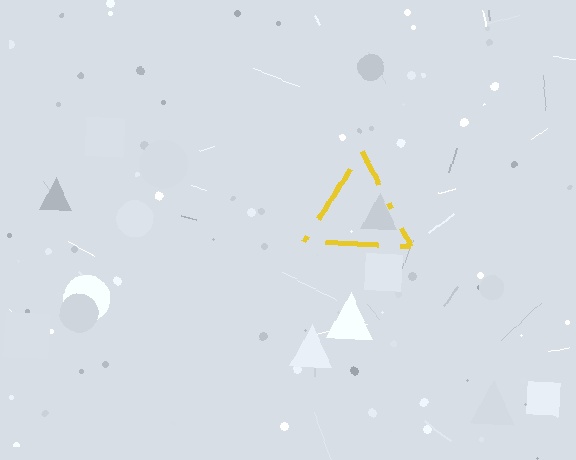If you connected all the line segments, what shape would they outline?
They would outline a triangle.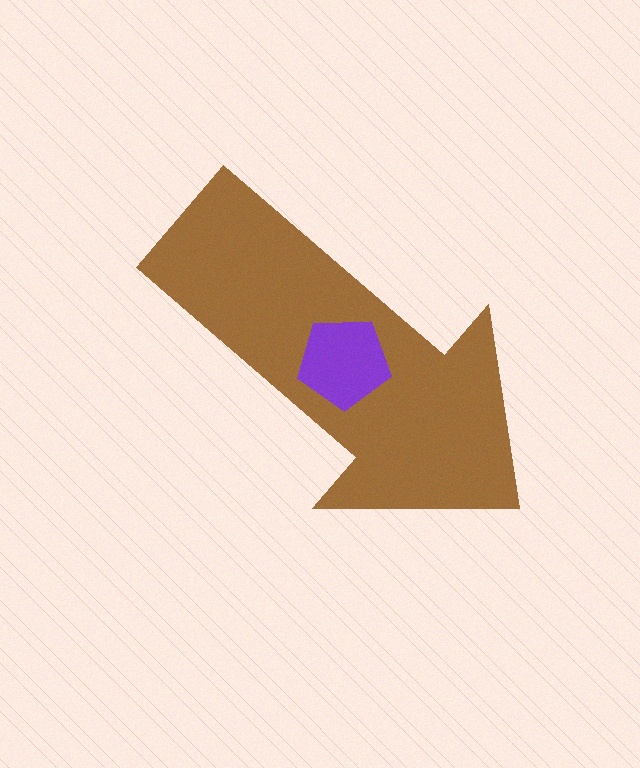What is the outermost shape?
The brown arrow.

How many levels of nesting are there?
2.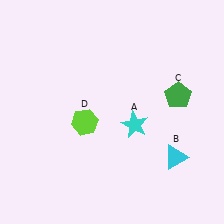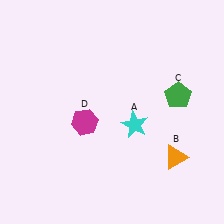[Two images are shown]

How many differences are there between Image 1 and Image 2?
There are 2 differences between the two images.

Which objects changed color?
B changed from cyan to orange. D changed from lime to magenta.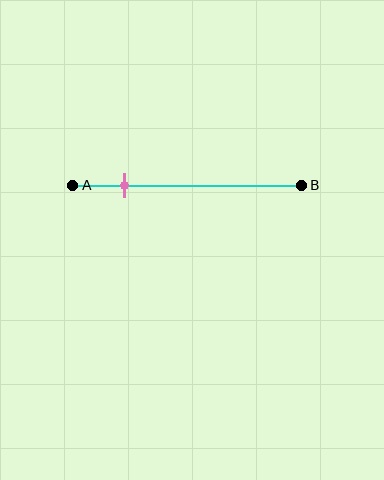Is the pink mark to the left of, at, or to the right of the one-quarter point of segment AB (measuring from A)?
The pink mark is approximately at the one-quarter point of segment AB.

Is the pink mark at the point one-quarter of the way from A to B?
Yes, the mark is approximately at the one-quarter point.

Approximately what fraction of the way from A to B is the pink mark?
The pink mark is approximately 25% of the way from A to B.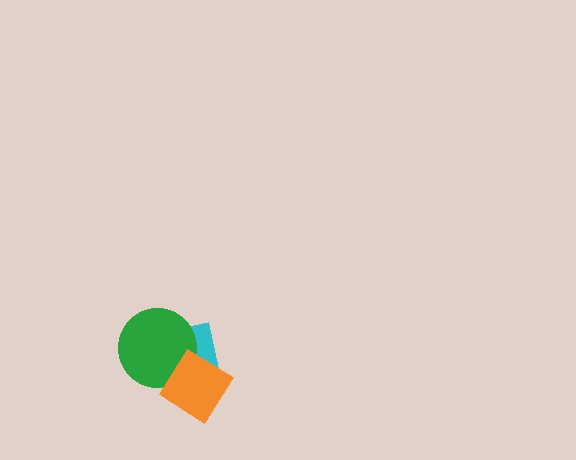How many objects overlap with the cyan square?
2 objects overlap with the cyan square.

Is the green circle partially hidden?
Yes, it is partially covered by another shape.